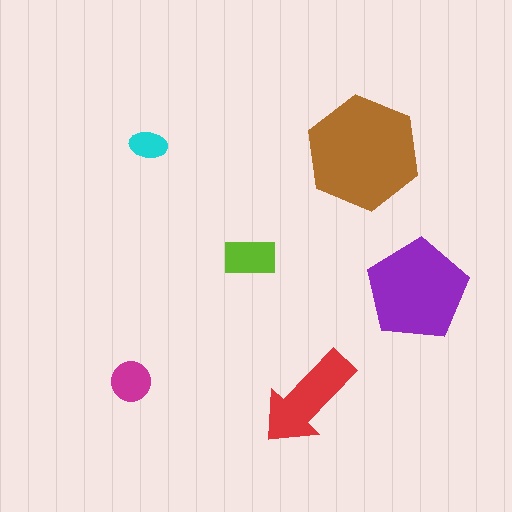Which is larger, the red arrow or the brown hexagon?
The brown hexagon.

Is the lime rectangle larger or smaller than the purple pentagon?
Smaller.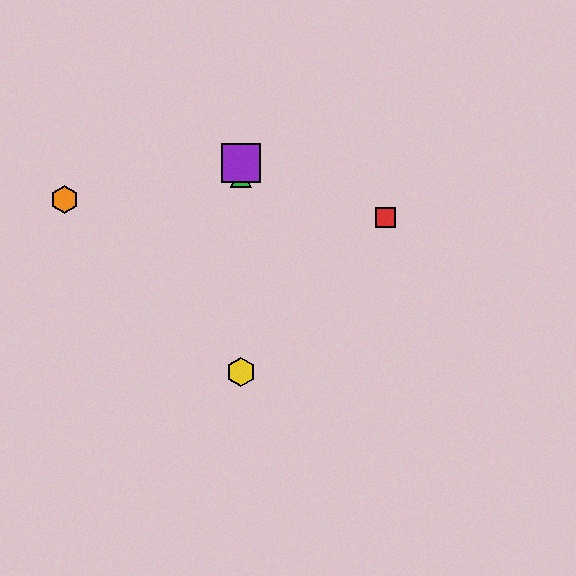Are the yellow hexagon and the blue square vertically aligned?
Yes, both are at x≈241.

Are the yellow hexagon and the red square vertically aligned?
No, the yellow hexagon is at x≈241 and the red square is at x≈386.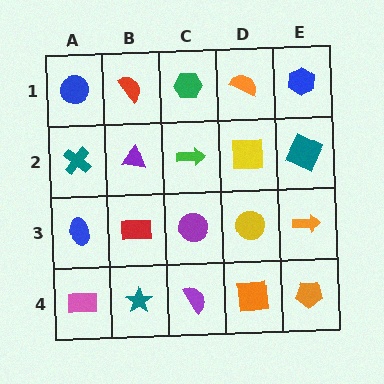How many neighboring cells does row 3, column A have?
3.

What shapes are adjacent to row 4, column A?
A blue ellipse (row 3, column A), a teal star (row 4, column B).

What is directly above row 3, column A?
A teal cross.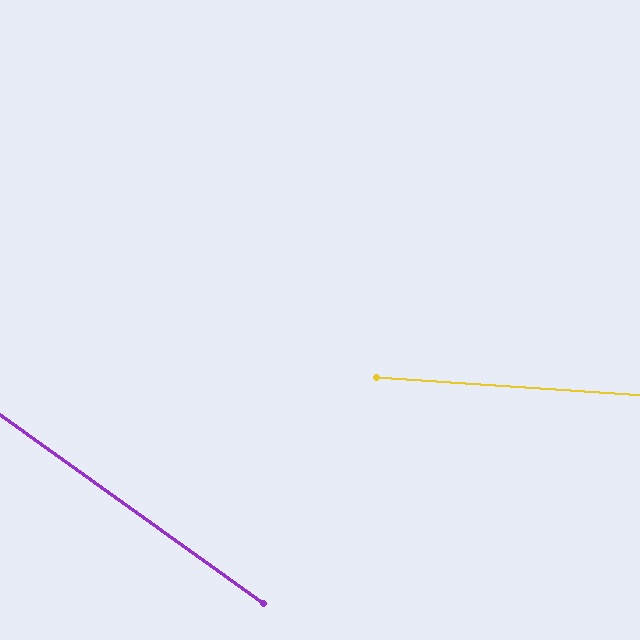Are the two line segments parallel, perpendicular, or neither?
Neither parallel nor perpendicular — they differ by about 32°.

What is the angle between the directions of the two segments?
Approximately 32 degrees.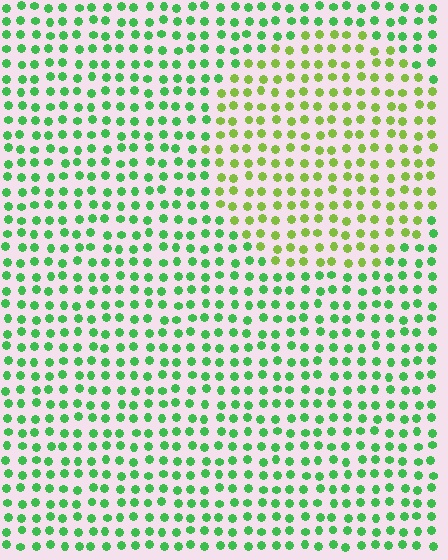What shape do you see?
I see a circle.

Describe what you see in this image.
The image is filled with small green elements in a uniform arrangement. A circle-shaped region is visible where the elements are tinted to a slightly different hue, forming a subtle color boundary.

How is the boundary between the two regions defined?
The boundary is defined purely by a slight shift in hue (about 40 degrees). Spacing, size, and orientation are identical on both sides.